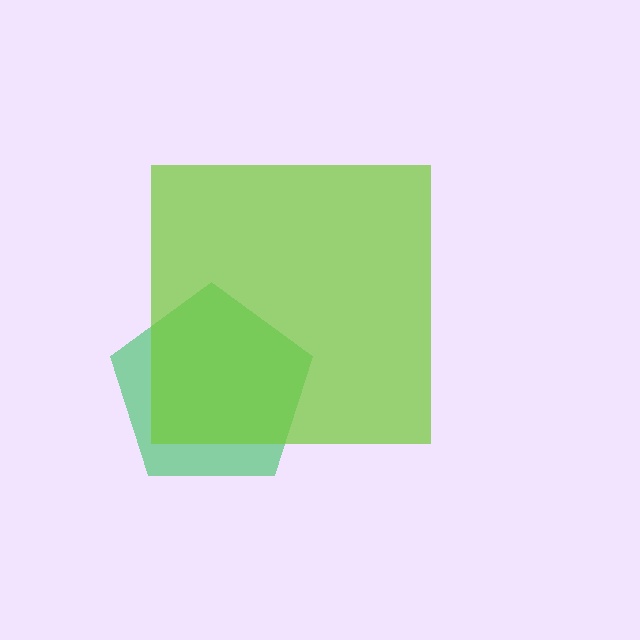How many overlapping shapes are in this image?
There are 2 overlapping shapes in the image.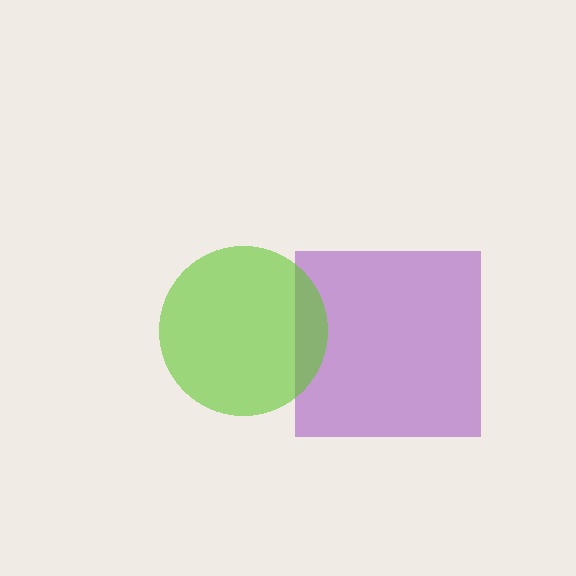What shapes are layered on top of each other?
The layered shapes are: a purple square, a lime circle.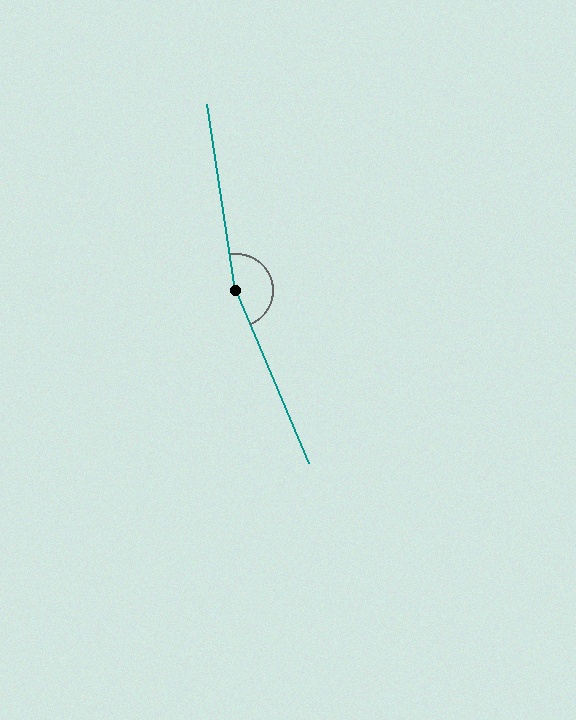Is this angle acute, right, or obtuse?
It is obtuse.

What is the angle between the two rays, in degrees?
Approximately 166 degrees.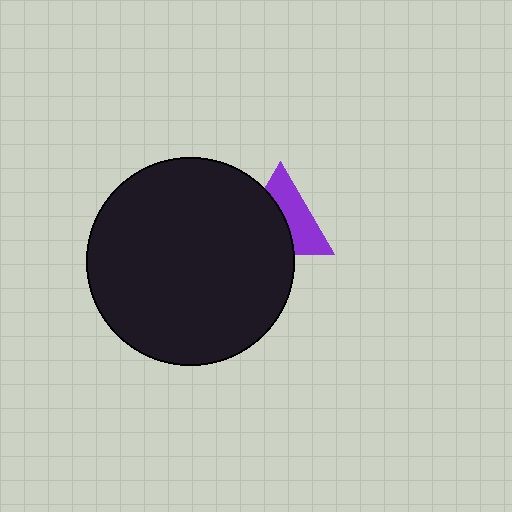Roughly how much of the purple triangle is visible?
About half of it is visible (roughly 49%).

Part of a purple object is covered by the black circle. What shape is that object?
It is a triangle.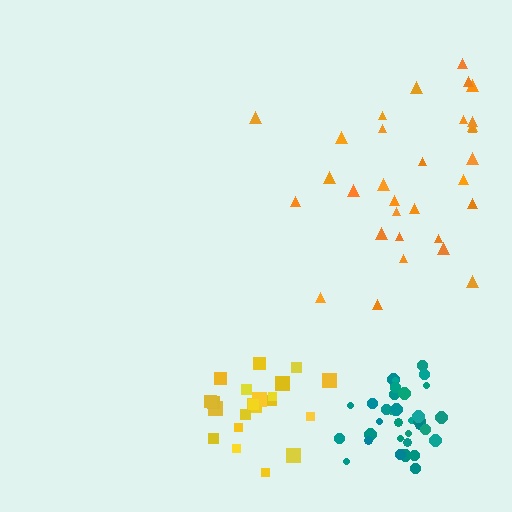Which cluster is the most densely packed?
Teal.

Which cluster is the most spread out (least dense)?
Orange.